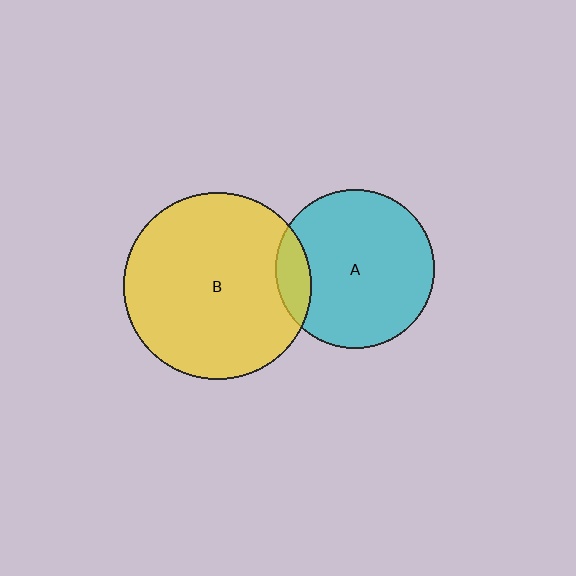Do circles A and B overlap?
Yes.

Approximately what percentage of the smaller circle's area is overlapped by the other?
Approximately 10%.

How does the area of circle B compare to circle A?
Approximately 1.4 times.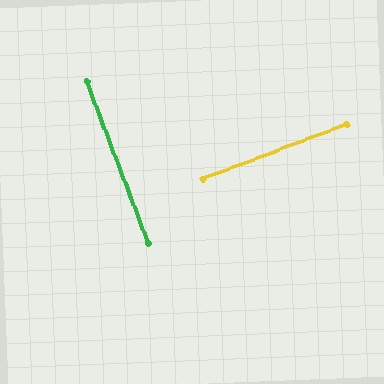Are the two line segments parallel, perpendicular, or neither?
Perpendicular — they meet at approximately 90°.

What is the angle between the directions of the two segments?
Approximately 90 degrees.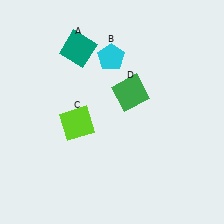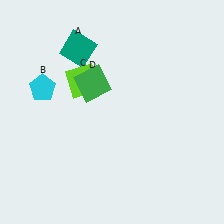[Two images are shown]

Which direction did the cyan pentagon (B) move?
The cyan pentagon (B) moved left.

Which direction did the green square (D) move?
The green square (D) moved left.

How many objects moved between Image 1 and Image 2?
3 objects moved between the two images.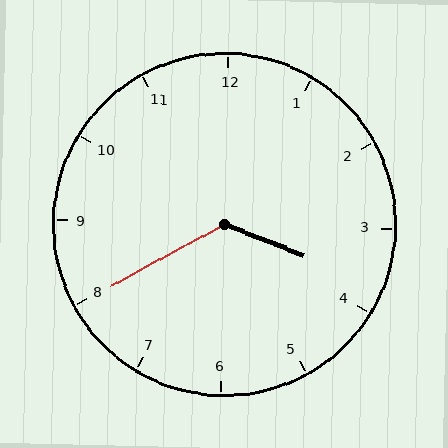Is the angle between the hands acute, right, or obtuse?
It is obtuse.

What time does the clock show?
3:40.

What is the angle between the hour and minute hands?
Approximately 130 degrees.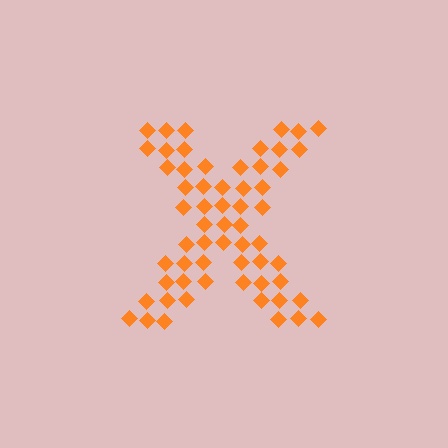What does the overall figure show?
The overall figure shows the letter X.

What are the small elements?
The small elements are diamonds.